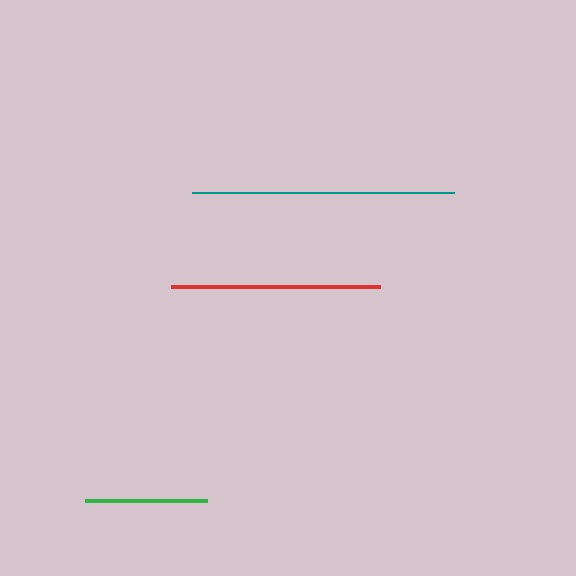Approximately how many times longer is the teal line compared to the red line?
The teal line is approximately 1.2 times the length of the red line.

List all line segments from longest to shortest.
From longest to shortest: teal, red, green.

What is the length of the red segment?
The red segment is approximately 209 pixels long.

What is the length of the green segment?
The green segment is approximately 121 pixels long.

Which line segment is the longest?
The teal line is the longest at approximately 262 pixels.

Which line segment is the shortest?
The green line is the shortest at approximately 121 pixels.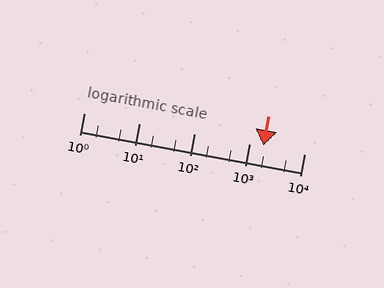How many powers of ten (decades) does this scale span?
The scale spans 4 decades, from 1 to 10000.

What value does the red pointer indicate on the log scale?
The pointer indicates approximately 1800.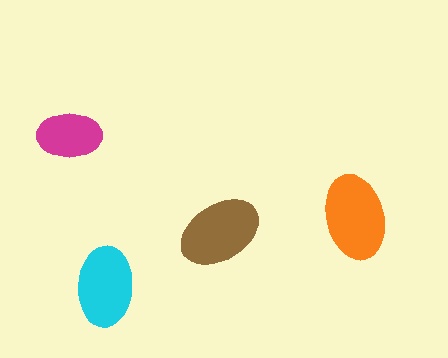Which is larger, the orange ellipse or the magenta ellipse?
The orange one.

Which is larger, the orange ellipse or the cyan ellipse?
The orange one.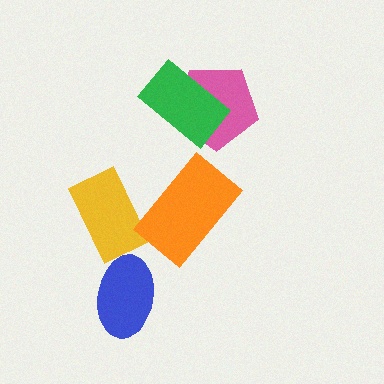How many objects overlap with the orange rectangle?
1 object overlaps with the orange rectangle.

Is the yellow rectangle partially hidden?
Yes, it is partially covered by another shape.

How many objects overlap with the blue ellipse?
0 objects overlap with the blue ellipse.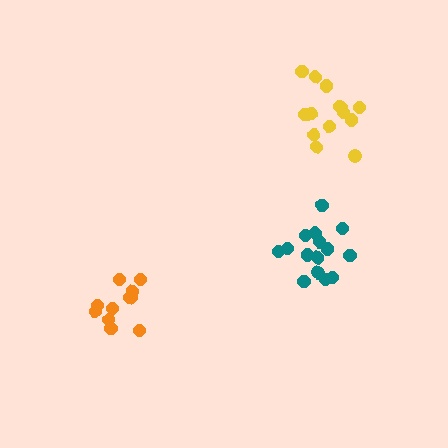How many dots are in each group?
Group 1: 15 dots, Group 2: 15 dots, Group 3: 11 dots (41 total).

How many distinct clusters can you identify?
There are 3 distinct clusters.